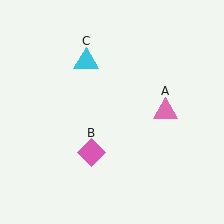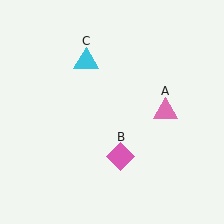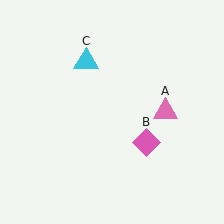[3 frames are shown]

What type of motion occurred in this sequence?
The pink diamond (object B) rotated counterclockwise around the center of the scene.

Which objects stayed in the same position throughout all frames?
Pink triangle (object A) and cyan triangle (object C) remained stationary.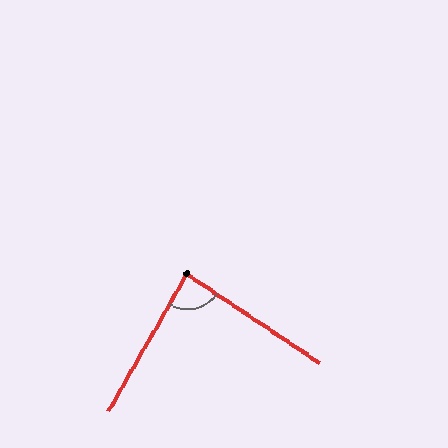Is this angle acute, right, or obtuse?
It is approximately a right angle.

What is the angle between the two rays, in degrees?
Approximately 86 degrees.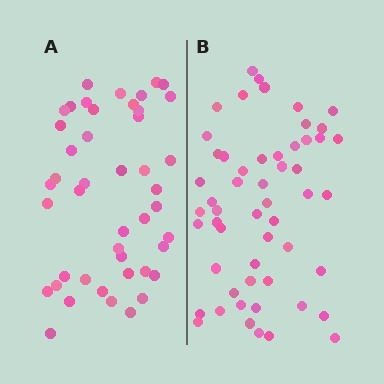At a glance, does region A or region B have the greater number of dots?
Region B (the right region) has more dots.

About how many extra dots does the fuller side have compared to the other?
Region B has roughly 8 or so more dots than region A.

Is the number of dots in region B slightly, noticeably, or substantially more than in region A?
Region B has only slightly more — the two regions are fairly close. The ratio is roughly 1.2 to 1.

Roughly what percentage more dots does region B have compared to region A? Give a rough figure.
About 20% more.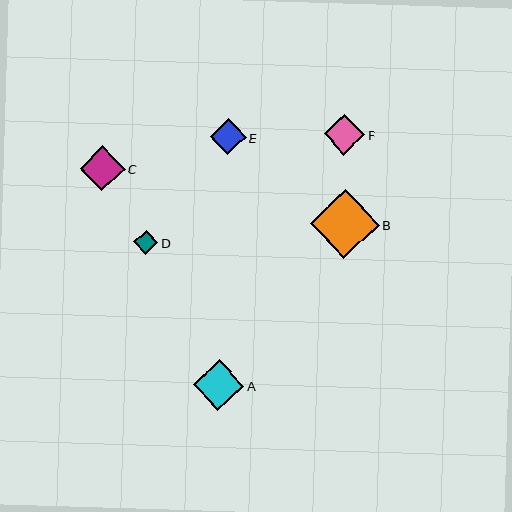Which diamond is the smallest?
Diamond D is the smallest with a size of approximately 24 pixels.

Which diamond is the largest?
Diamond B is the largest with a size of approximately 69 pixels.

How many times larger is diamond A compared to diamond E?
Diamond A is approximately 1.4 times the size of diamond E.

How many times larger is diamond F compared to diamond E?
Diamond F is approximately 1.1 times the size of diamond E.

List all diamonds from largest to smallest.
From largest to smallest: B, A, C, F, E, D.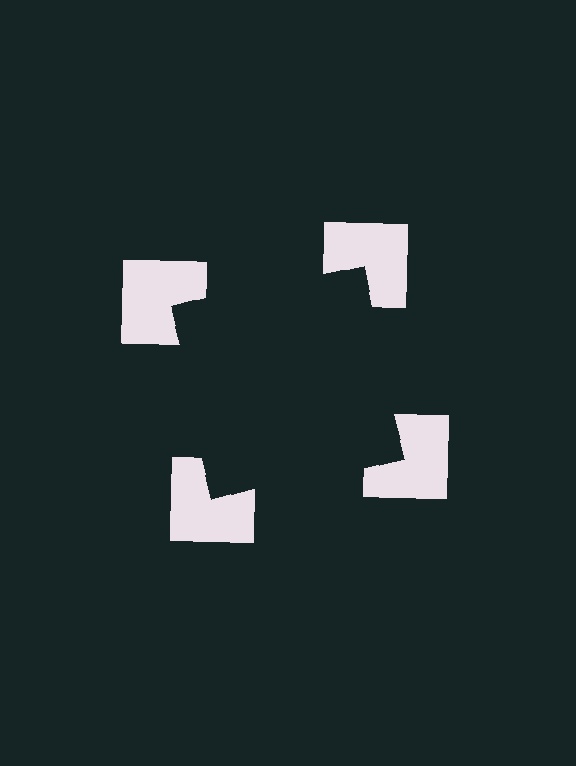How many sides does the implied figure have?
4 sides.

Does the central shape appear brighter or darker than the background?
It typically appears slightly darker than the background, even though no actual brightness change is drawn.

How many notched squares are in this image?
There are 4 — one at each vertex of the illusory square.